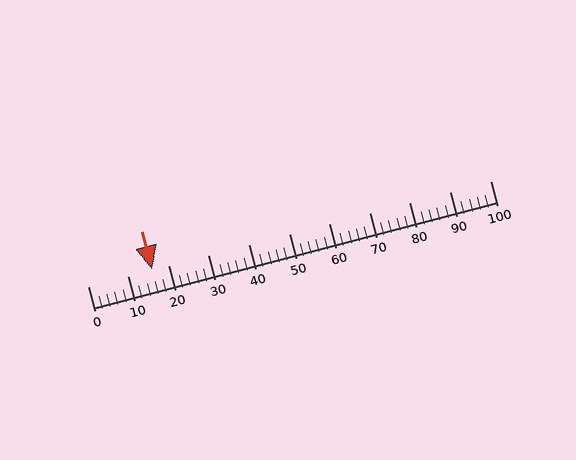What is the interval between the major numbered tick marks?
The major tick marks are spaced 10 units apart.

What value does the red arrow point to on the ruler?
The red arrow points to approximately 16.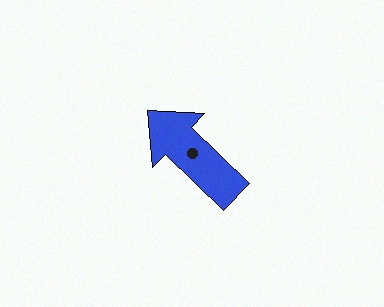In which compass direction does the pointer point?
Northwest.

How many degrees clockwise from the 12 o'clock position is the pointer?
Approximately 314 degrees.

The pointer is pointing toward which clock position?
Roughly 10 o'clock.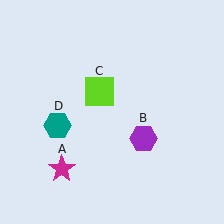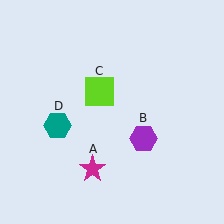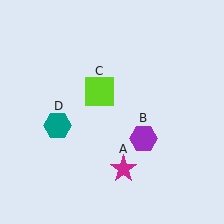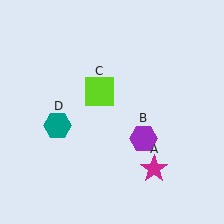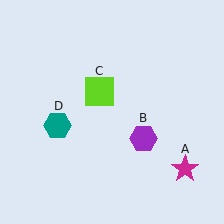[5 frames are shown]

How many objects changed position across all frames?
1 object changed position: magenta star (object A).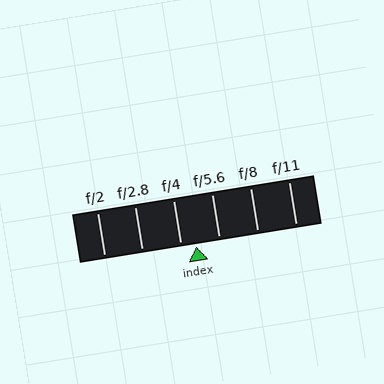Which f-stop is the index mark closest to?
The index mark is closest to f/4.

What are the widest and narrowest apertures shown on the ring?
The widest aperture shown is f/2 and the narrowest is f/11.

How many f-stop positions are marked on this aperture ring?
There are 6 f-stop positions marked.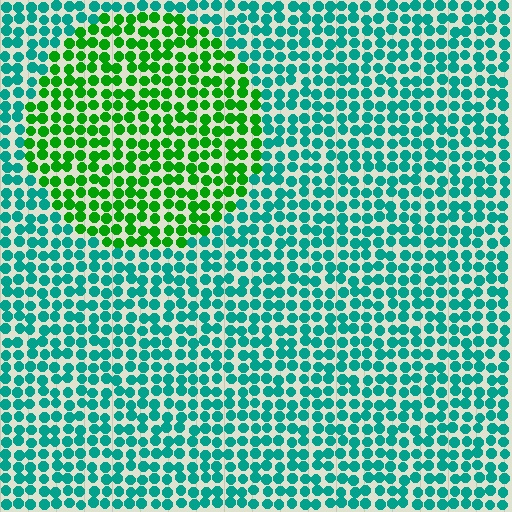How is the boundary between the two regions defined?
The boundary is defined purely by a slight shift in hue (about 51 degrees). Spacing, size, and orientation are identical on both sides.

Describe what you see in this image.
The image is filled with small teal elements in a uniform arrangement. A circle-shaped region is visible where the elements are tinted to a slightly different hue, forming a subtle color boundary.